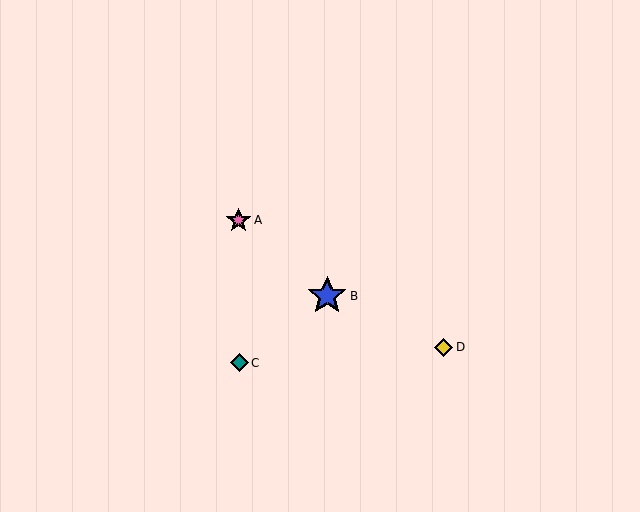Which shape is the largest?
The blue star (labeled B) is the largest.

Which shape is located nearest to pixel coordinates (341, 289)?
The blue star (labeled B) at (327, 296) is nearest to that location.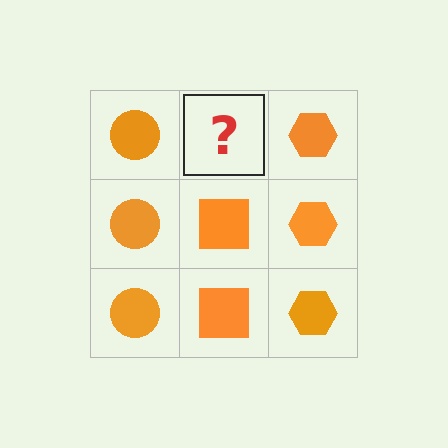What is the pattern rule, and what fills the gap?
The rule is that each column has a consistent shape. The gap should be filled with an orange square.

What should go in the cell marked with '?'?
The missing cell should contain an orange square.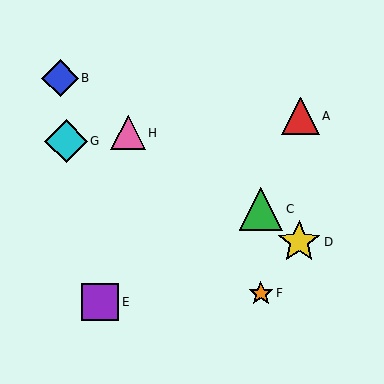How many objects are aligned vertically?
2 objects (C, F) are aligned vertically.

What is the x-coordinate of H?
Object H is at x≈128.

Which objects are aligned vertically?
Objects C, F are aligned vertically.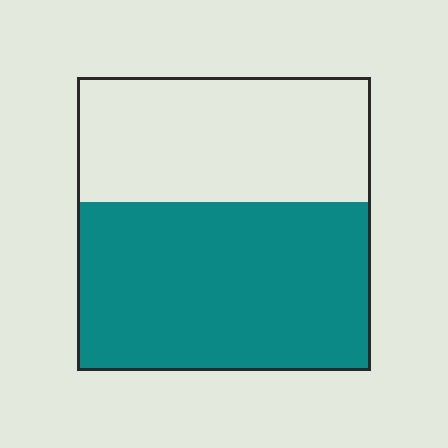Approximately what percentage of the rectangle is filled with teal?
Approximately 55%.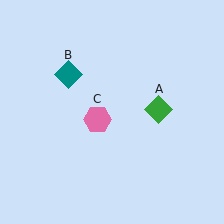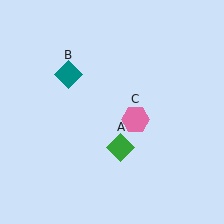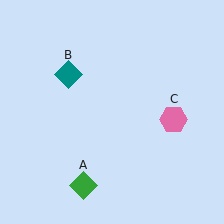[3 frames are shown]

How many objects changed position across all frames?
2 objects changed position: green diamond (object A), pink hexagon (object C).